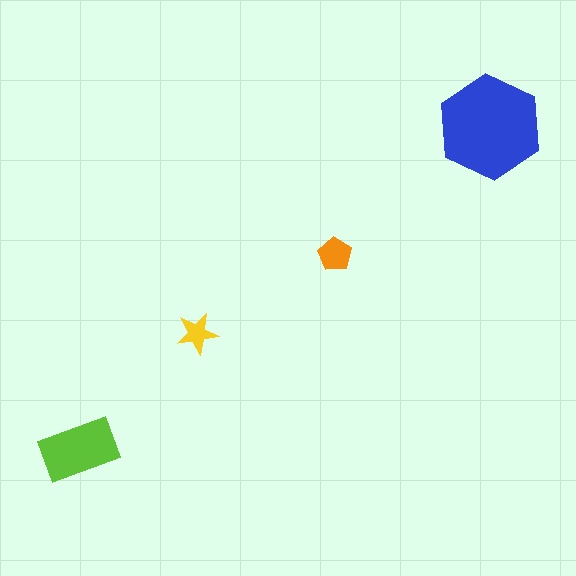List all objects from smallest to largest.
The yellow star, the orange pentagon, the lime rectangle, the blue hexagon.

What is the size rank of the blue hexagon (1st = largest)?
1st.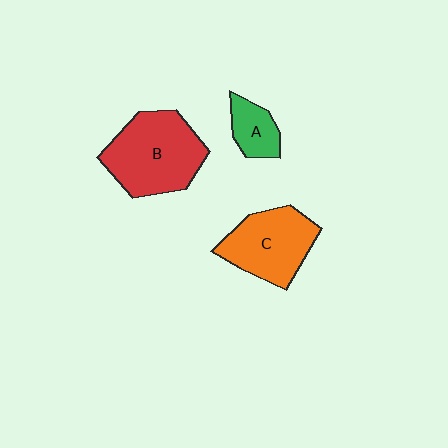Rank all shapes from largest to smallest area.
From largest to smallest: B (red), C (orange), A (green).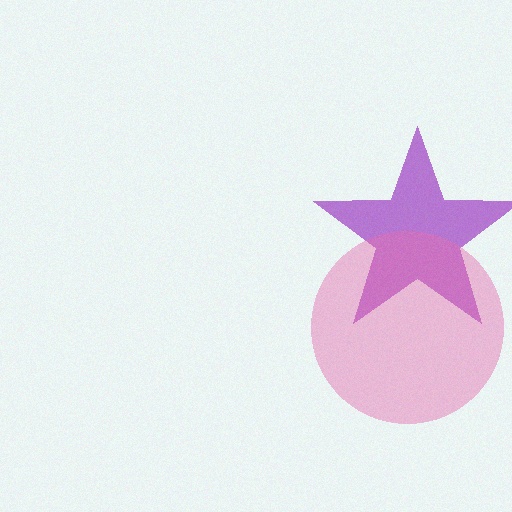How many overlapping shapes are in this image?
There are 2 overlapping shapes in the image.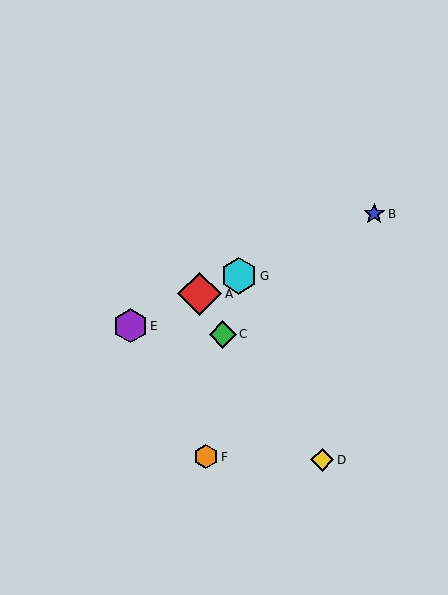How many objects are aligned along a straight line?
4 objects (A, B, E, G) are aligned along a straight line.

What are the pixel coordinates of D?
Object D is at (322, 460).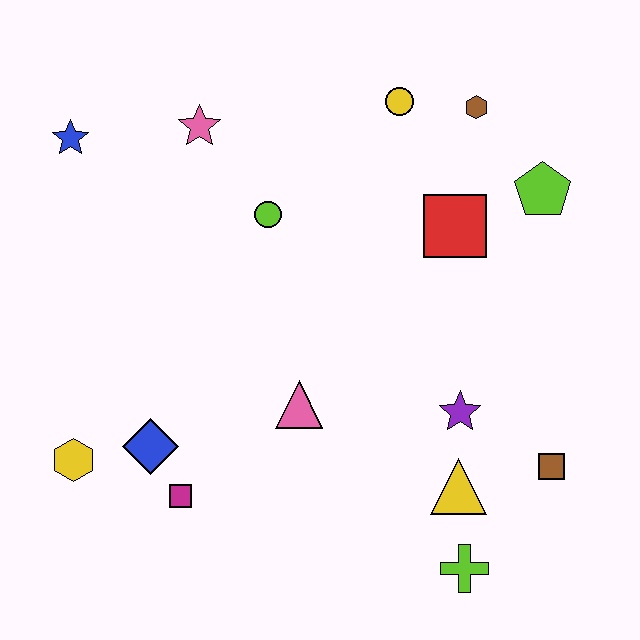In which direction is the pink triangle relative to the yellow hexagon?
The pink triangle is to the right of the yellow hexagon.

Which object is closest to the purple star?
The yellow triangle is closest to the purple star.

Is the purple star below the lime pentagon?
Yes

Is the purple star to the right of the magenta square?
Yes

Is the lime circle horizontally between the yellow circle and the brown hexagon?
No